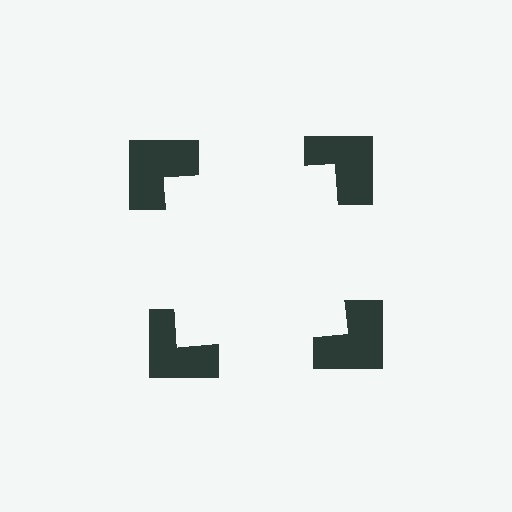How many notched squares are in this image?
There are 4 — one at each vertex of the illusory square.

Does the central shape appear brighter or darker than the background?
It typically appears slightly brighter than the background, even though no actual brightness change is drawn.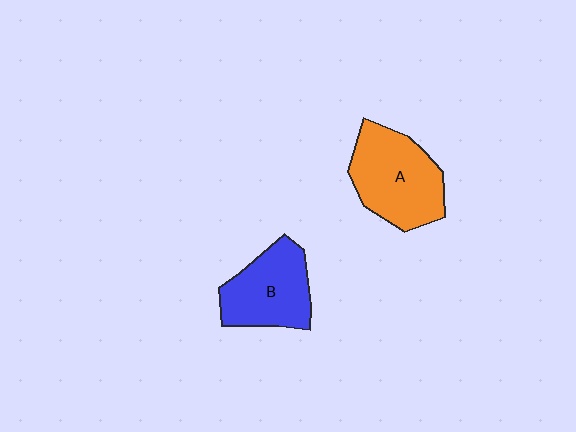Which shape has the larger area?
Shape A (orange).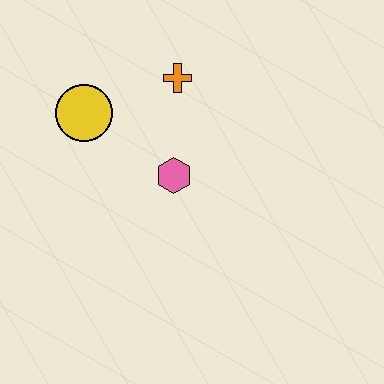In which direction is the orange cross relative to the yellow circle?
The orange cross is to the right of the yellow circle.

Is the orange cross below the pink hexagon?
No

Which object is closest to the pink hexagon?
The orange cross is closest to the pink hexagon.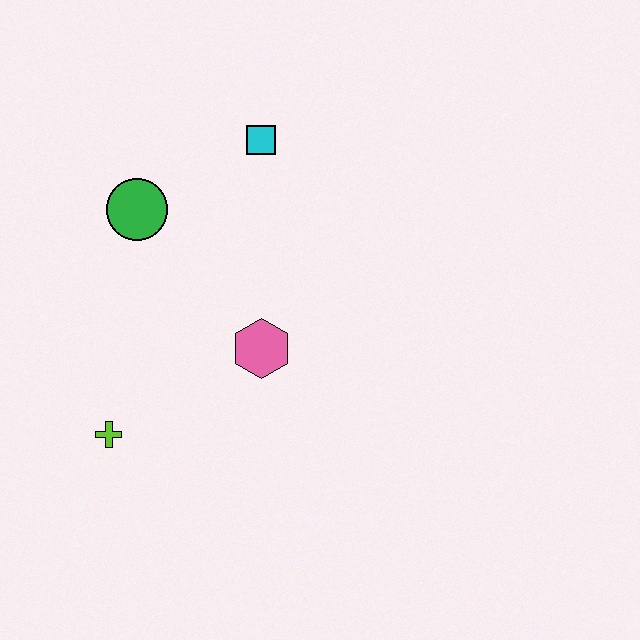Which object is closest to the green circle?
The cyan square is closest to the green circle.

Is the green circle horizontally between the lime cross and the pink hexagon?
Yes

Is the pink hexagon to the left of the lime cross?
No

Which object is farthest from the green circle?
The lime cross is farthest from the green circle.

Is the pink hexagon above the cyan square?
No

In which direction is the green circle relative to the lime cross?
The green circle is above the lime cross.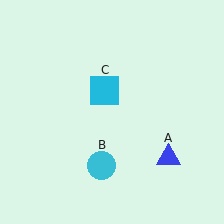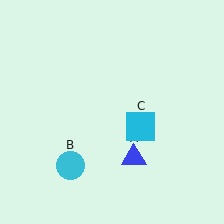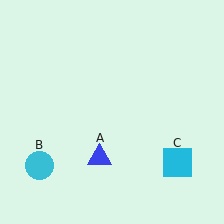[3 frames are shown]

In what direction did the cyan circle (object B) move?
The cyan circle (object B) moved left.